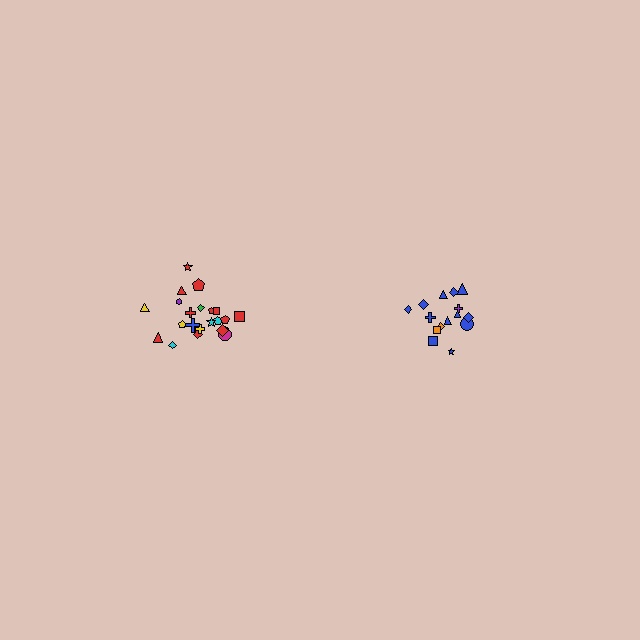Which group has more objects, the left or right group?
The left group.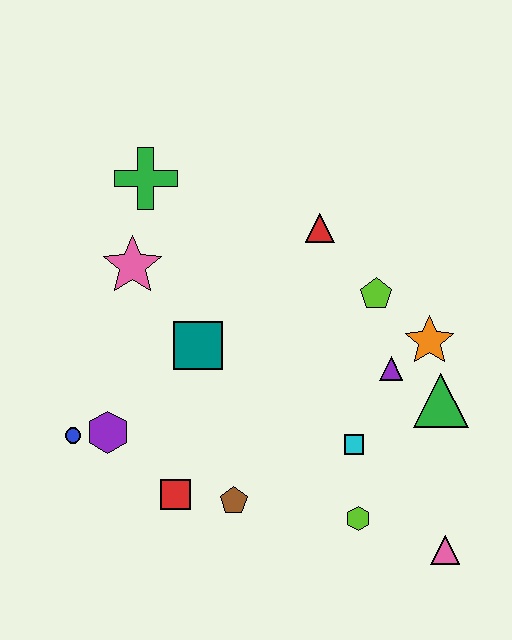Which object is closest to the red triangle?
The lime pentagon is closest to the red triangle.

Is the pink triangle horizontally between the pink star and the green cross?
No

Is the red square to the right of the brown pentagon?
No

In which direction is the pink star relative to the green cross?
The pink star is below the green cross.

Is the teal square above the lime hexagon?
Yes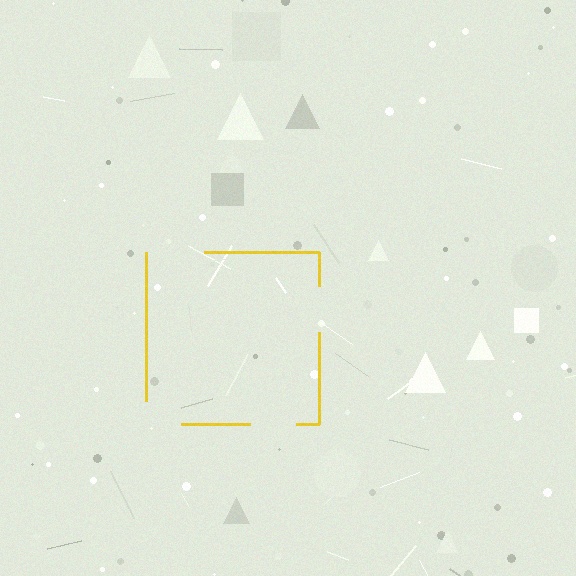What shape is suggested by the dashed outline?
The dashed outline suggests a square.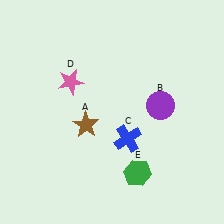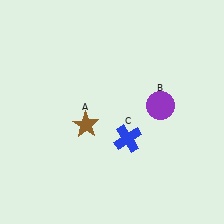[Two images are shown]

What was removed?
The pink star (D), the green hexagon (E) were removed in Image 2.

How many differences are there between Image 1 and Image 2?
There are 2 differences between the two images.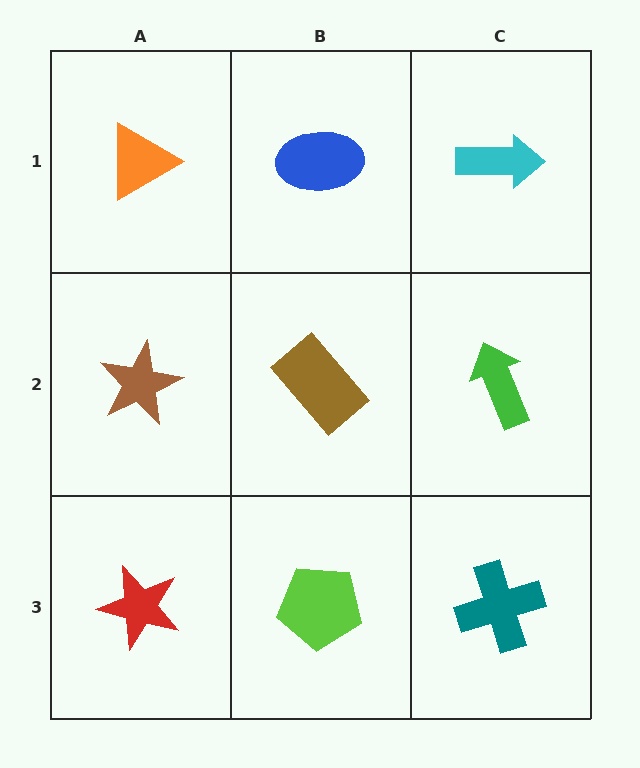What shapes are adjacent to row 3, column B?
A brown rectangle (row 2, column B), a red star (row 3, column A), a teal cross (row 3, column C).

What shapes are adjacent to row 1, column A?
A brown star (row 2, column A), a blue ellipse (row 1, column B).